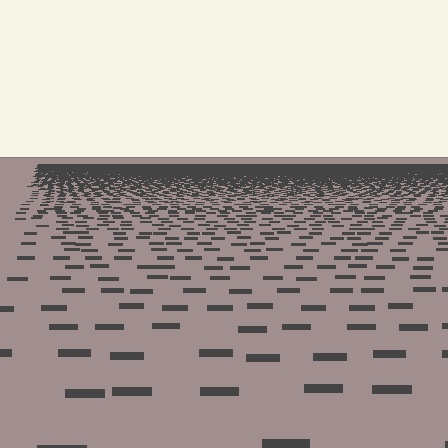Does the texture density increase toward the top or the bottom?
Density increases toward the top.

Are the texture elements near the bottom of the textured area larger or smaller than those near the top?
Larger. Near the bottom, elements are closer to the viewer and appear at a bigger on-screen size.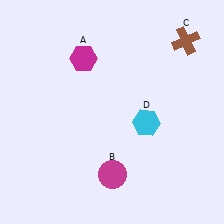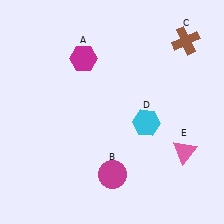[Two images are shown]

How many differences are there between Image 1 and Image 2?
There is 1 difference between the two images.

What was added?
A pink triangle (E) was added in Image 2.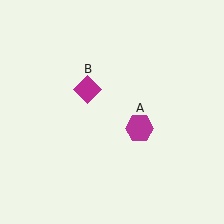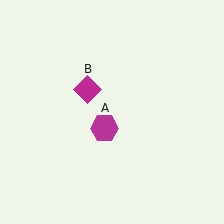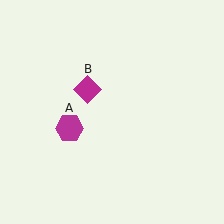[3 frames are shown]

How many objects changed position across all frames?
1 object changed position: magenta hexagon (object A).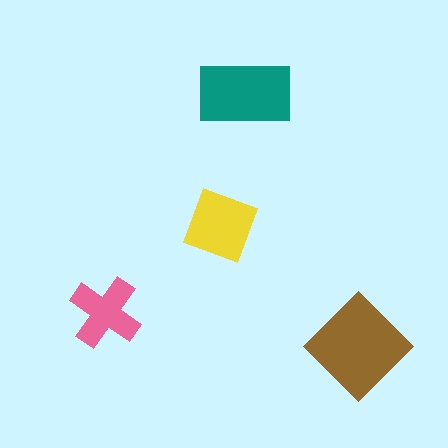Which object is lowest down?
The brown diamond is bottommost.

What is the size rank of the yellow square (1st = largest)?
3rd.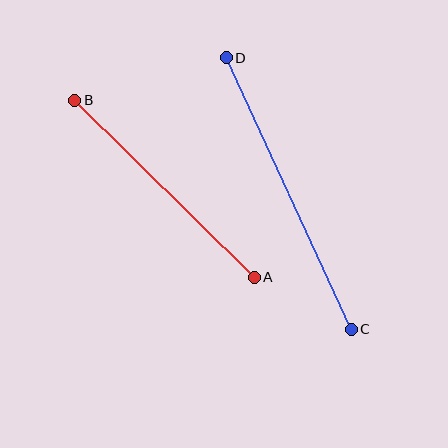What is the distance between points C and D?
The distance is approximately 299 pixels.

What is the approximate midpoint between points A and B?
The midpoint is at approximately (165, 189) pixels.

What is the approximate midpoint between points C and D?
The midpoint is at approximately (289, 194) pixels.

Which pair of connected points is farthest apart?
Points C and D are farthest apart.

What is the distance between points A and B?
The distance is approximately 252 pixels.